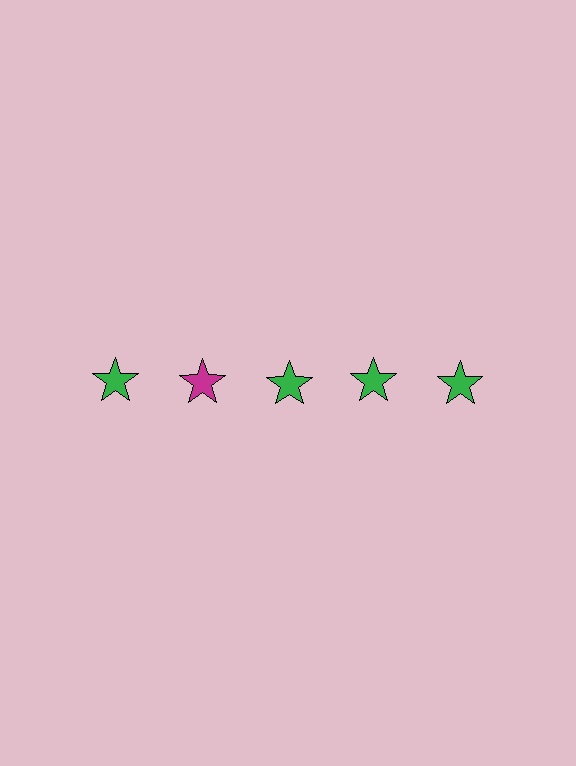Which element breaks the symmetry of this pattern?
The magenta star in the top row, second from left column breaks the symmetry. All other shapes are green stars.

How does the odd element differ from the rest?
It has a different color: magenta instead of green.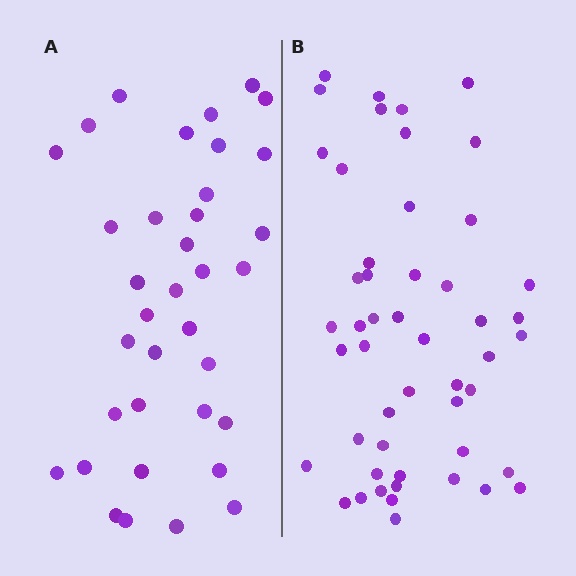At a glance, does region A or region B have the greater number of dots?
Region B (the right region) has more dots.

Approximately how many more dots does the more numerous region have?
Region B has approximately 15 more dots than region A.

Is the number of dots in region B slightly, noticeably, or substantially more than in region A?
Region B has noticeably more, but not dramatically so. The ratio is roughly 1.4 to 1.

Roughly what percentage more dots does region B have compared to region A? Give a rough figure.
About 40% more.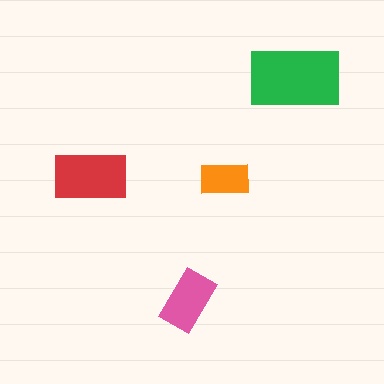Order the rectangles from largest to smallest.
the green one, the red one, the pink one, the orange one.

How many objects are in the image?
There are 4 objects in the image.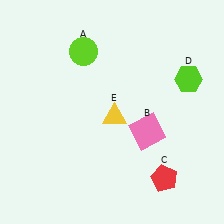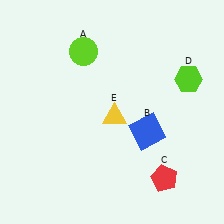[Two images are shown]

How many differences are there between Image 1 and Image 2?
There is 1 difference between the two images.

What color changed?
The square (B) changed from pink in Image 1 to blue in Image 2.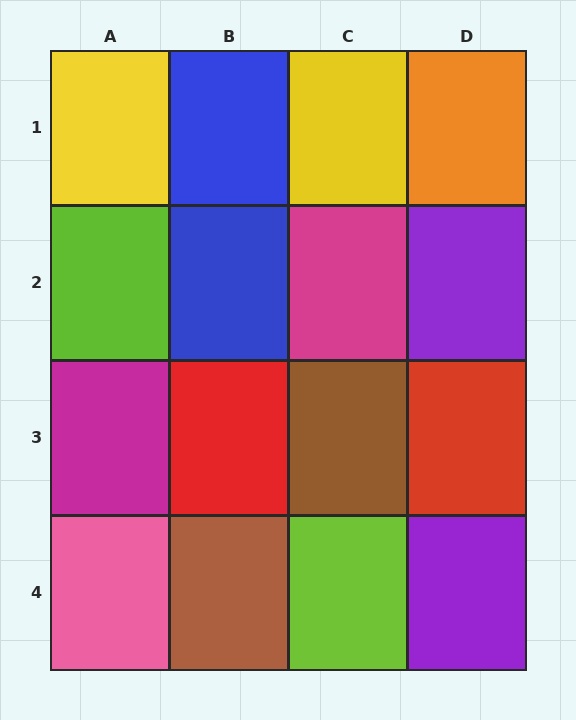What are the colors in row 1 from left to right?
Yellow, blue, yellow, orange.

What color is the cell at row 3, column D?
Red.